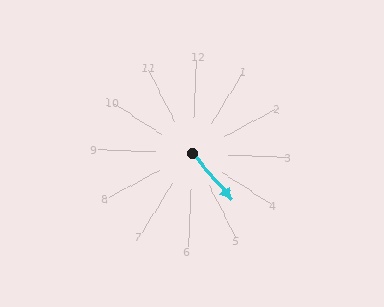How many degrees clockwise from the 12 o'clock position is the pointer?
Approximately 136 degrees.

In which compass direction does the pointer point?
Southeast.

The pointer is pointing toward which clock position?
Roughly 5 o'clock.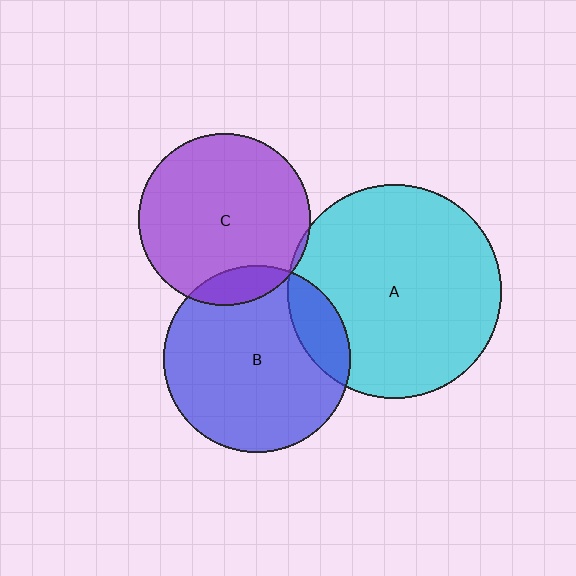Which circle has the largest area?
Circle A (cyan).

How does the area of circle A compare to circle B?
Approximately 1.3 times.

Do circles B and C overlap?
Yes.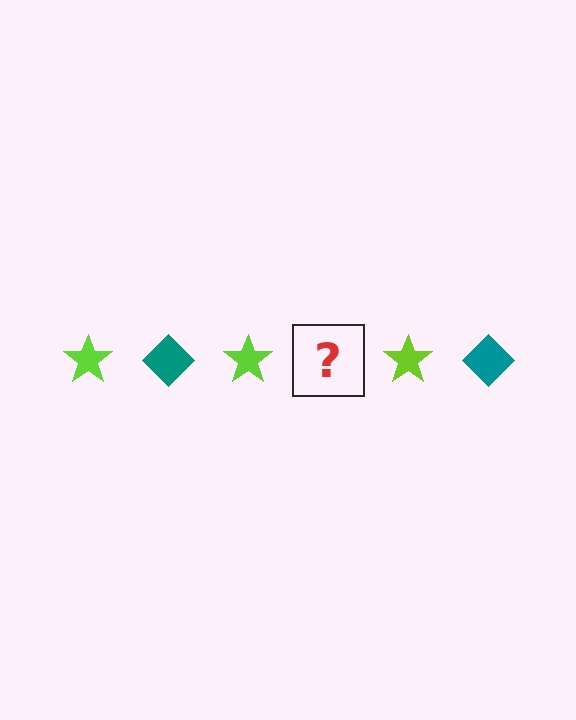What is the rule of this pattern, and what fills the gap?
The rule is that the pattern alternates between lime star and teal diamond. The gap should be filled with a teal diamond.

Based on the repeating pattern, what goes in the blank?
The blank should be a teal diamond.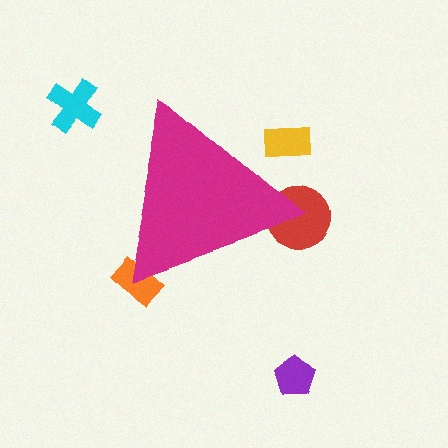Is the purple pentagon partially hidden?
No, the purple pentagon is fully visible.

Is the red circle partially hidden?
Yes, the red circle is partially hidden behind the magenta triangle.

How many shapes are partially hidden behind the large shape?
3 shapes are partially hidden.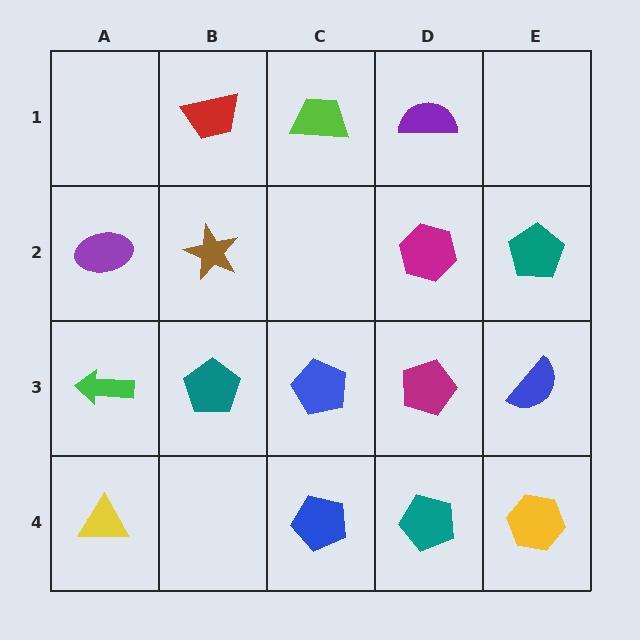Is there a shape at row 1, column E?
No, that cell is empty.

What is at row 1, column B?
A red trapezoid.